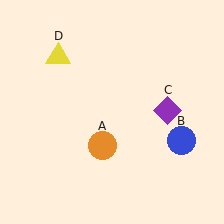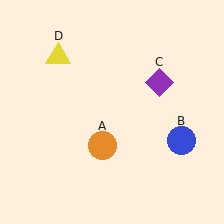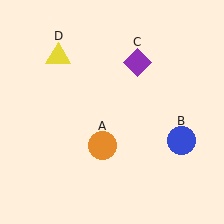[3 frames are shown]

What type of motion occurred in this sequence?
The purple diamond (object C) rotated counterclockwise around the center of the scene.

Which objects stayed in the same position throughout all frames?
Orange circle (object A) and blue circle (object B) and yellow triangle (object D) remained stationary.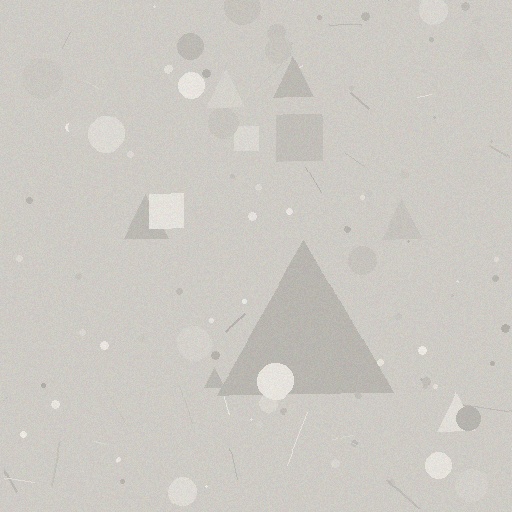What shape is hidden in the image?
A triangle is hidden in the image.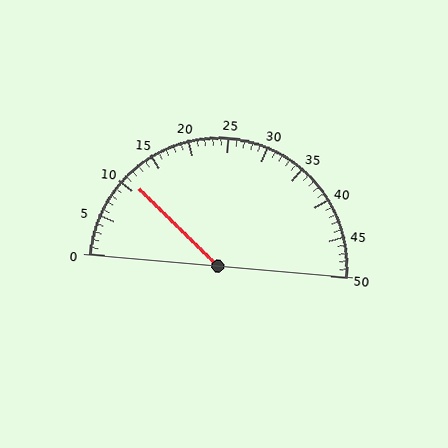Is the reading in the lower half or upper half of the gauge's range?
The reading is in the lower half of the range (0 to 50).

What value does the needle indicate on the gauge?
The needle indicates approximately 11.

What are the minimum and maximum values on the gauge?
The gauge ranges from 0 to 50.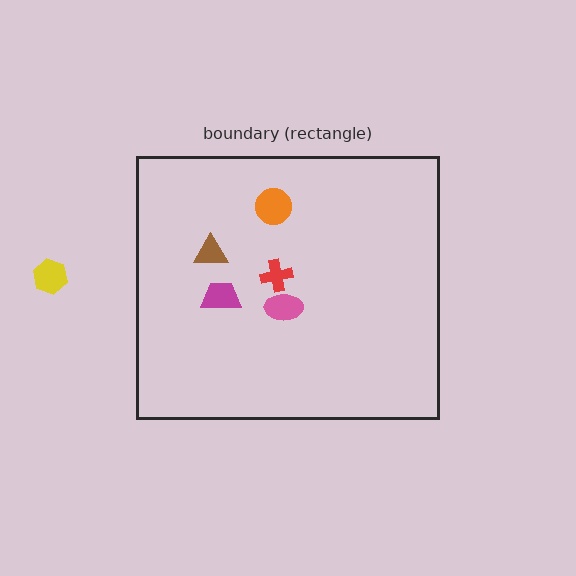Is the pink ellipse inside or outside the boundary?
Inside.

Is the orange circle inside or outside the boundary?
Inside.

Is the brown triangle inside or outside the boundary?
Inside.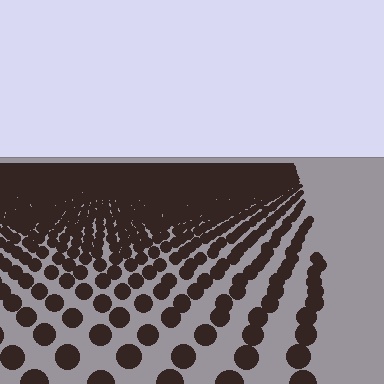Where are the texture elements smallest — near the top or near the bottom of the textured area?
Near the top.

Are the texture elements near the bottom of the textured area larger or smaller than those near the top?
Larger. Near the bottom, elements are closer to the viewer and appear at a bigger on-screen size.